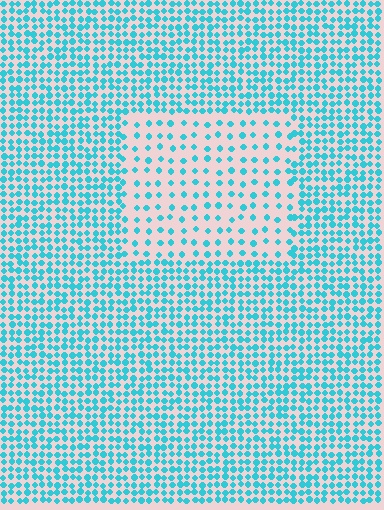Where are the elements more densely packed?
The elements are more densely packed outside the rectangle boundary.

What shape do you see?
I see a rectangle.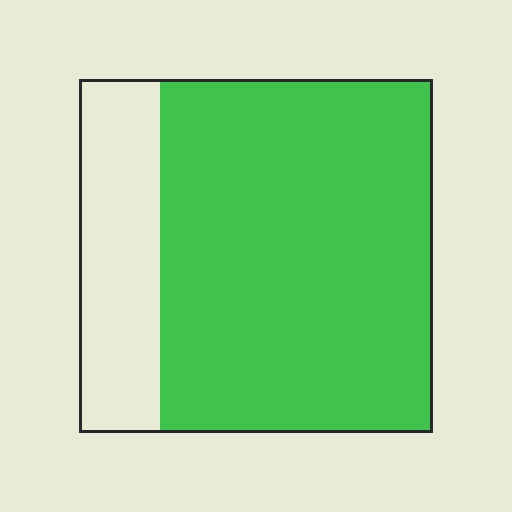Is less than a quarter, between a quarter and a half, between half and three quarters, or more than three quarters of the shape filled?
More than three quarters.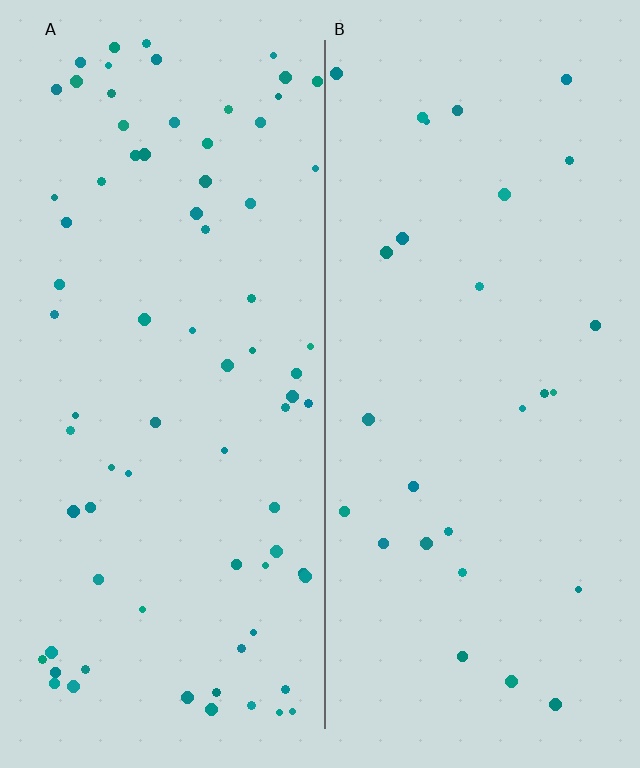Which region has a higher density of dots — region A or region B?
A (the left).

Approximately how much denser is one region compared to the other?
Approximately 2.8× — region A over region B.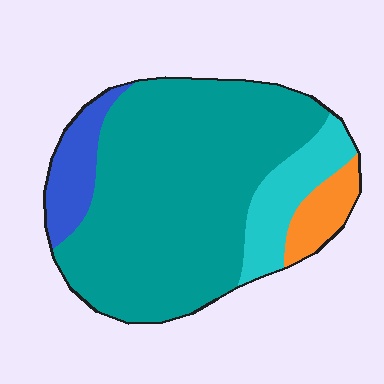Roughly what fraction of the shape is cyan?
Cyan covers about 15% of the shape.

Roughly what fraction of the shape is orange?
Orange covers about 5% of the shape.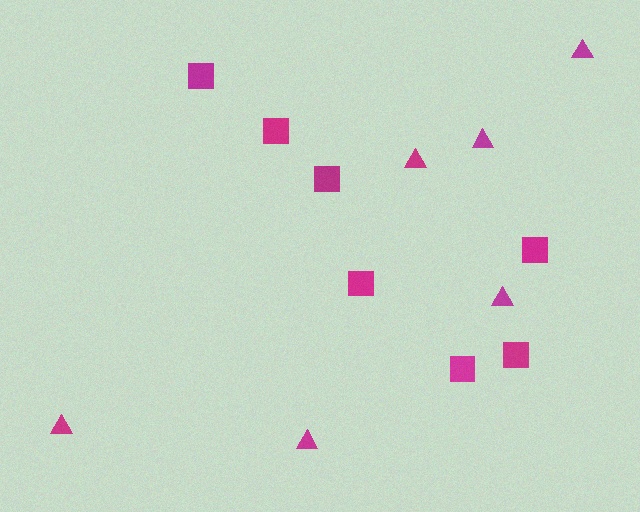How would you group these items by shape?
There are 2 groups: one group of triangles (6) and one group of squares (7).